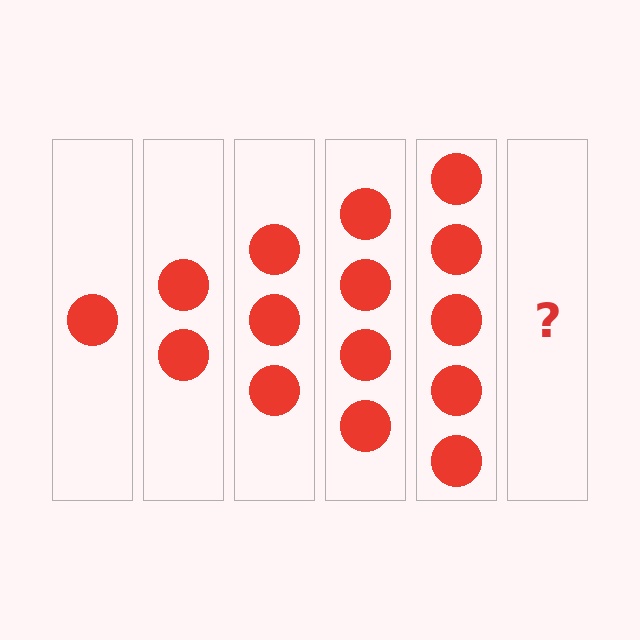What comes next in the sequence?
The next element should be 6 circles.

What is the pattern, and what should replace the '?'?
The pattern is that each step adds one more circle. The '?' should be 6 circles.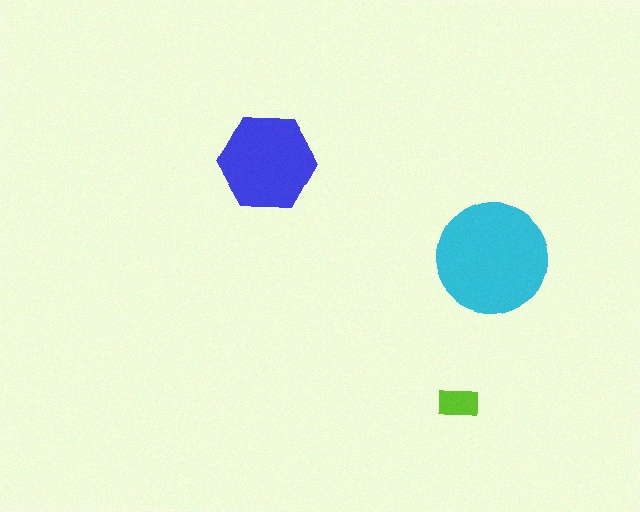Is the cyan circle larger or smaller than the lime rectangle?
Larger.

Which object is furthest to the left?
The blue hexagon is leftmost.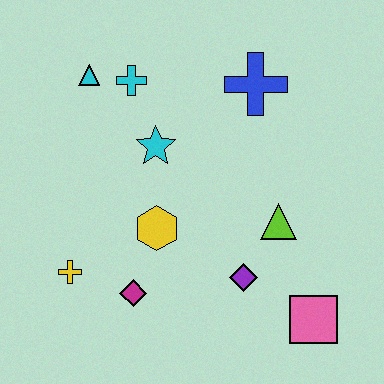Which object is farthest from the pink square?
The cyan triangle is farthest from the pink square.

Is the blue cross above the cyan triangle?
No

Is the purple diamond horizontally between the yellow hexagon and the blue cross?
Yes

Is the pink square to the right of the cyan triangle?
Yes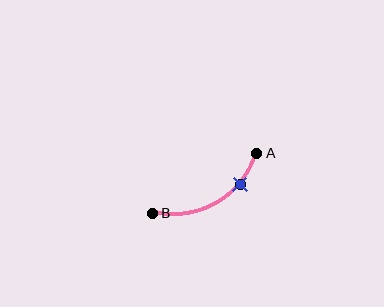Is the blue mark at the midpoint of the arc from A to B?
No. The blue mark lies on the arc but is closer to endpoint A. The arc midpoint would be at the point on the curve equidistant along the arc from both A and B.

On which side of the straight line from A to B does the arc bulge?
The arc bulges below the straight line connecting A and B.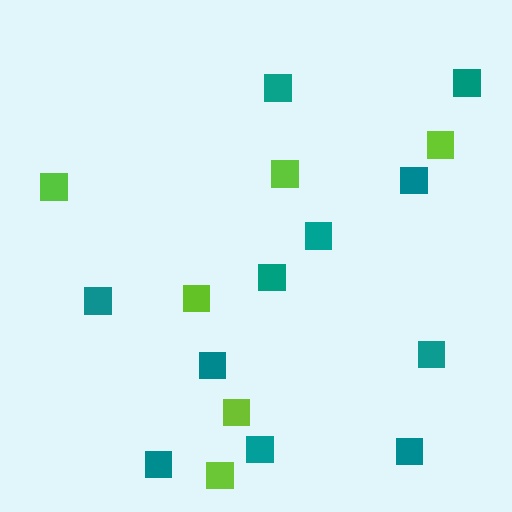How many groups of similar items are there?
There are 2 groups: one group of teal squares (11) and one group of lime squares (6).